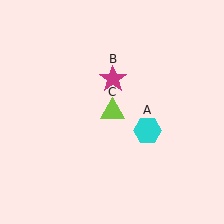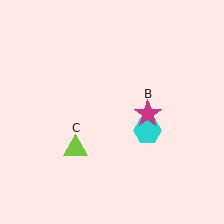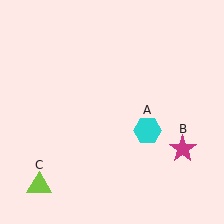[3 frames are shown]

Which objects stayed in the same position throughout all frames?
Cyan hexagon (object A) remained stationary.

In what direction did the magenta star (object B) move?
The magenta star (object B) moved down and to the right.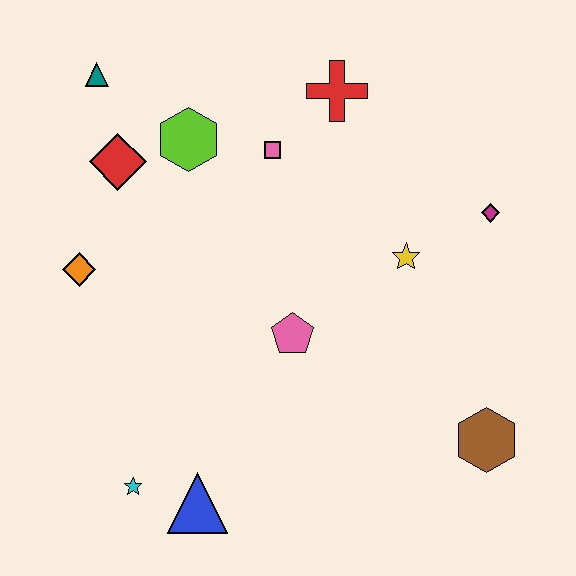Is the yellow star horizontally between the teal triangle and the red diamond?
No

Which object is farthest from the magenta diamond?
The cyan star is farthest from the magenta diamond.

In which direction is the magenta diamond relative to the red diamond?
The magenta diamond is to the right of the red diamond.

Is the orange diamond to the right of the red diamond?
No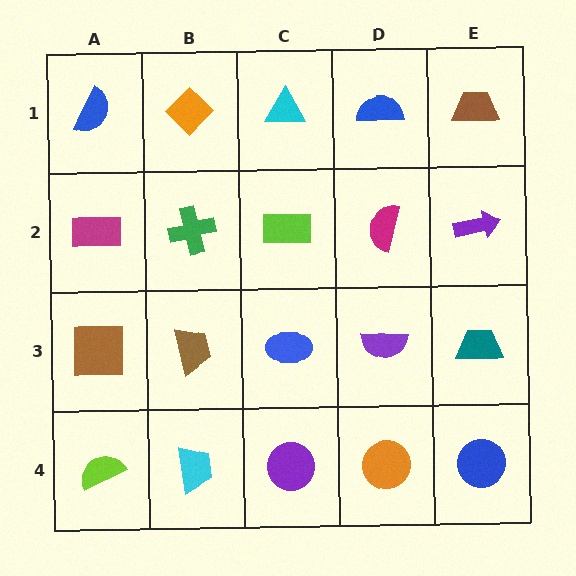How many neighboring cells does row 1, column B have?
3.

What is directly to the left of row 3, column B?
A brown square.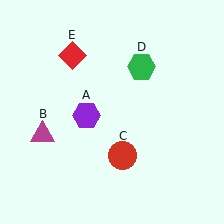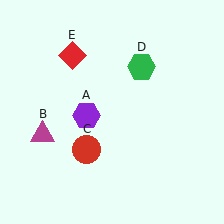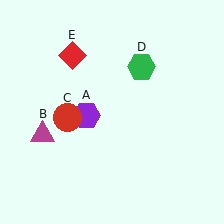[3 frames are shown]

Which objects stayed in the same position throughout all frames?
Purple hexagon (object A) and magenta triangle (object B) and green hexagon (object D) and red diamond (object E) remained stationary.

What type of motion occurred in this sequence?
The red circle (object C) rotated clockwise around the center of the scene.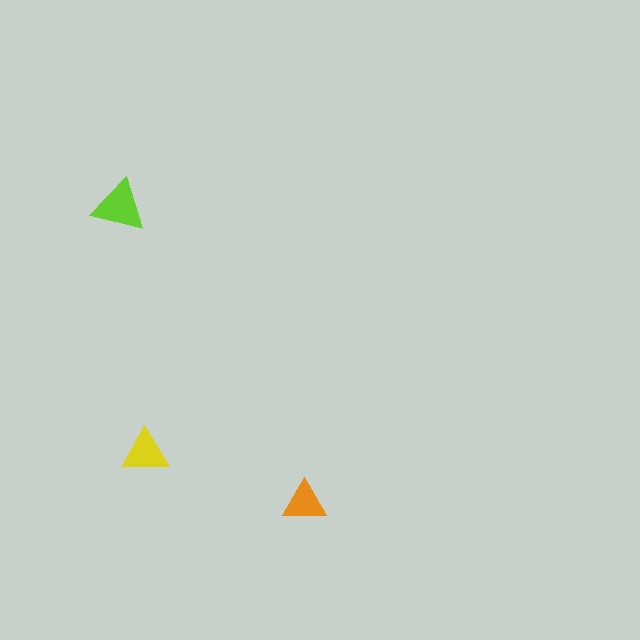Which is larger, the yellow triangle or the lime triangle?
The lime one.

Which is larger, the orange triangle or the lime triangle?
The lime one.